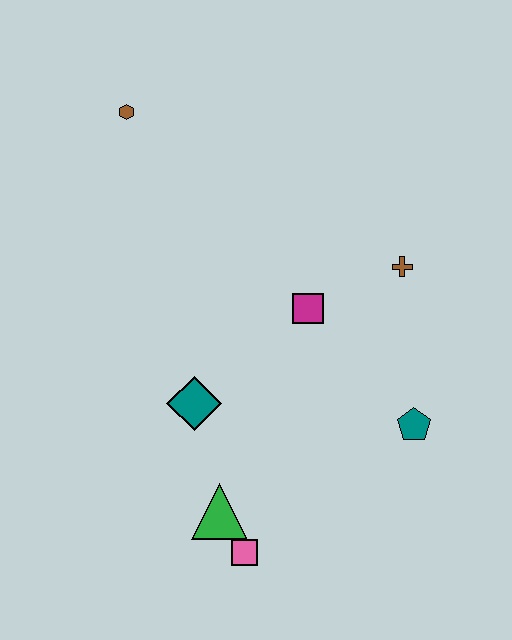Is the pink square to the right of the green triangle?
Yes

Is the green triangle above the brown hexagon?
No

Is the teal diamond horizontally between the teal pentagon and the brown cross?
No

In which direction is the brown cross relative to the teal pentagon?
The brown cross is above the teal pentagon.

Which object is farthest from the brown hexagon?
The pink square is farthest from the brown hexagon.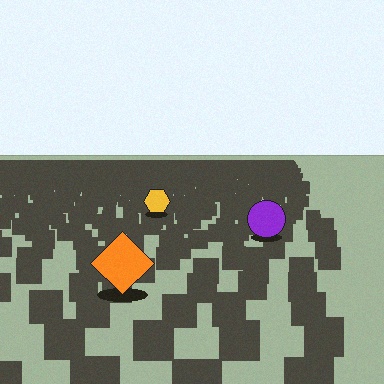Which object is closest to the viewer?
The orange diamond is closest. The texture marks near it are larger and more spread out.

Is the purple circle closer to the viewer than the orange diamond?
No. The orange diamond is closer — you can tell from the texture gradient: the ground texture is coarser near it.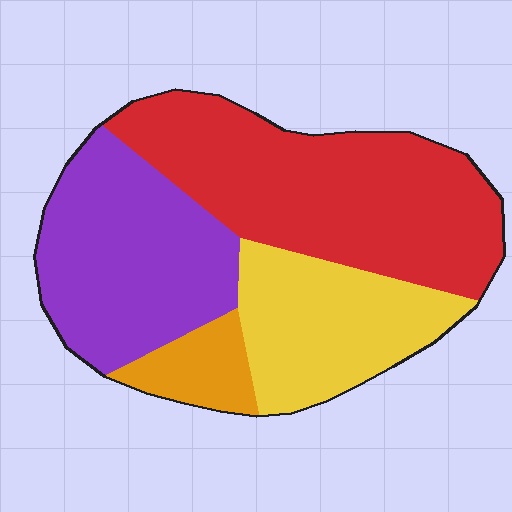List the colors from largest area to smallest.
From largest to smallest: red, purple, yellow, orange.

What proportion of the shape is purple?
Purple takes up about one third (1/3) of the shape.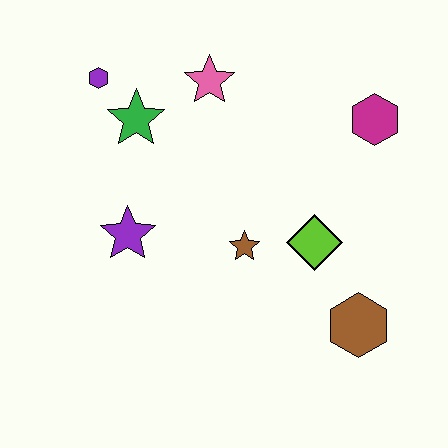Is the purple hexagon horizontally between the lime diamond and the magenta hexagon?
No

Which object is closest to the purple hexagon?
The green star is closest to the purple hexagon.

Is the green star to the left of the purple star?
No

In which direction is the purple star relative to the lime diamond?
The purple star is to the left of the lime diamond.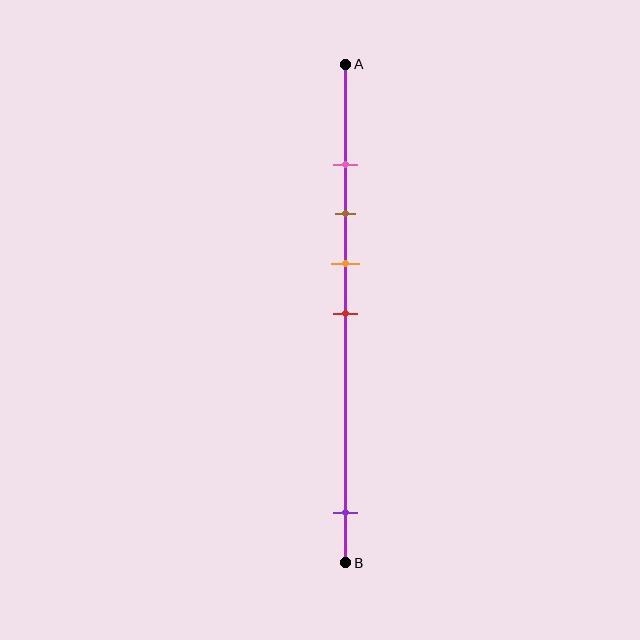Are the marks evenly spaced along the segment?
No, the marks are not evenly spaced.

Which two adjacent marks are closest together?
The pink and brown marks are the closest adjacent pair.